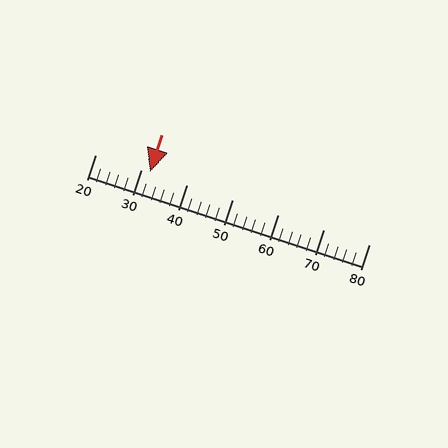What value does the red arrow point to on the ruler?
The red arrow points to approximately 32.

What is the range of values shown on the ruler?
The ruler shows values from 20 to 80.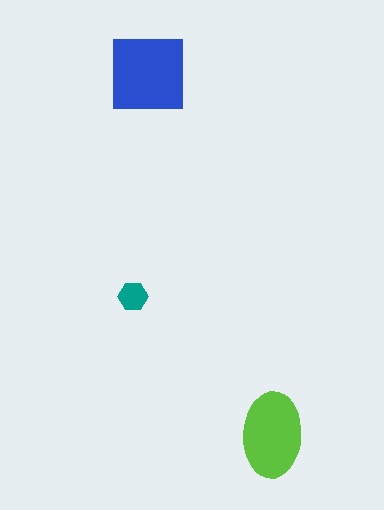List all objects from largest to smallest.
The blue square, the lime ellipse, the teal hexagon.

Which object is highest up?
The blue square is topmost.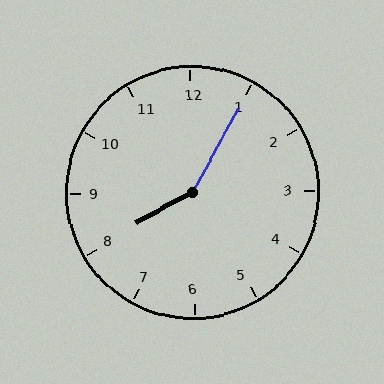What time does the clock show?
8:05.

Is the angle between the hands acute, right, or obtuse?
It is obtuse.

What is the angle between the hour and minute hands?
Approximately 148 degrees.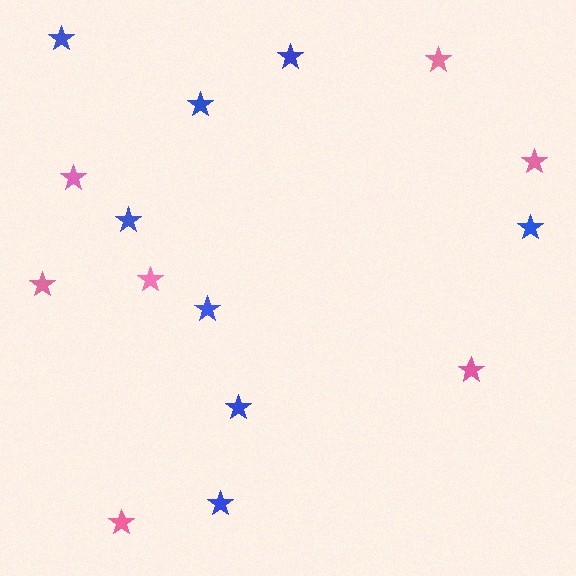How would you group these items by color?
There are 2 groups: one group of pink stars (7) and one group of blue stars (8).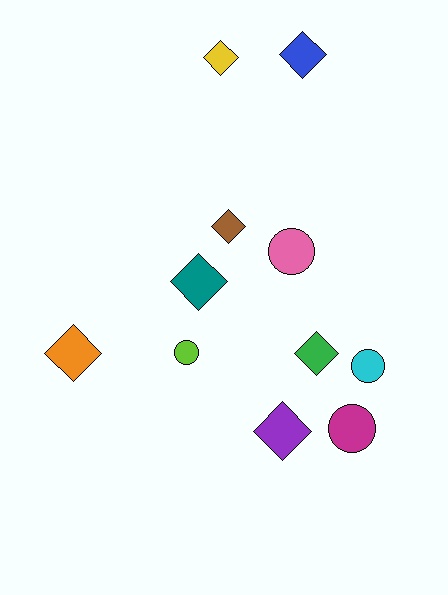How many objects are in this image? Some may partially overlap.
There are 11 objects.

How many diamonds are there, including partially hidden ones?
There are 7 diamonds.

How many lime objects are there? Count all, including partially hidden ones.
There is 1 lime object.